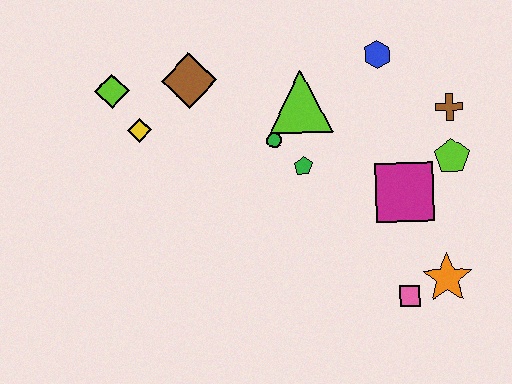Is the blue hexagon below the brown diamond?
No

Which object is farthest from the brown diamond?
The orange star is farthest from the brown diamond.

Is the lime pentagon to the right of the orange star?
Yes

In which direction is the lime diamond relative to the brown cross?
The lime diamond is to the left of the brown cross.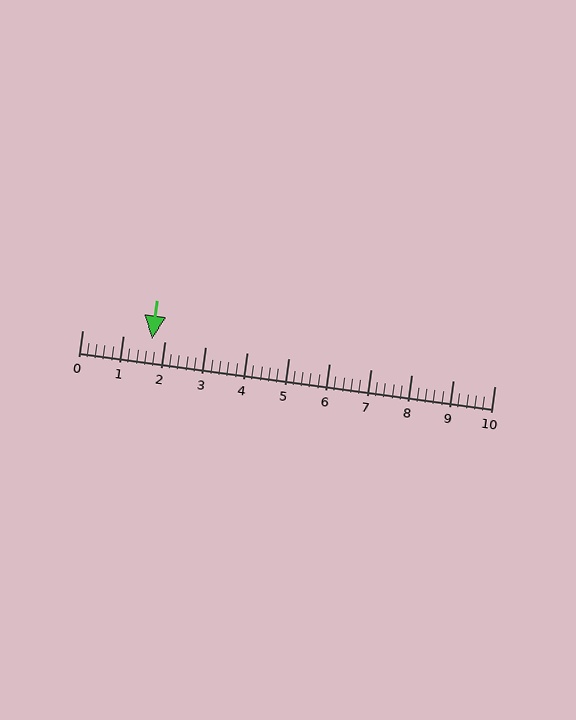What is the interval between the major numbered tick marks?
The major tick marks are spaced 1 units apart.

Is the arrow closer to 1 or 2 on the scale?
The arrow is closer to 2.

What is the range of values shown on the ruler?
The ruler shows values from 0 to 10.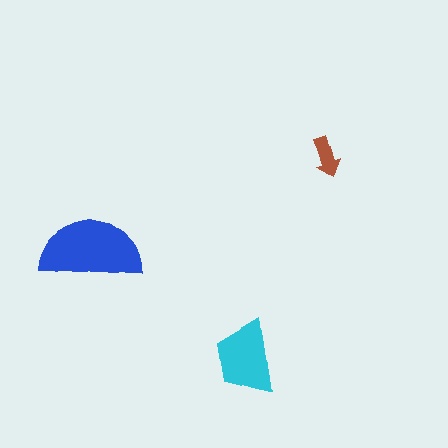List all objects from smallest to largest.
The brown arrow, the cyan trapezoid, the blue semicircle.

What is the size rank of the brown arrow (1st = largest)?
3rd.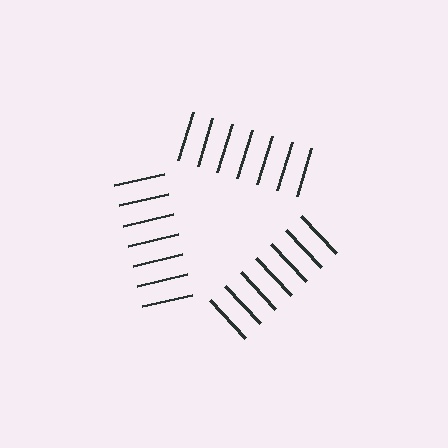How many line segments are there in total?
21 — 7 along each of the 3 edges.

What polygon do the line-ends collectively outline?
An illusory triangle — the line segments terminate on its edges but no continuous stroke is drawn.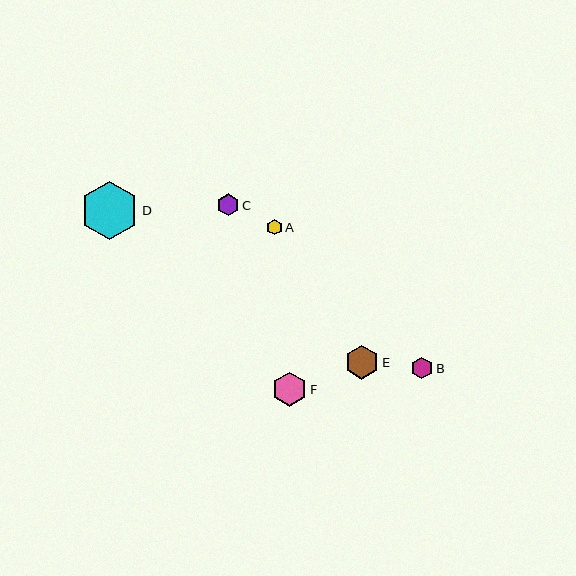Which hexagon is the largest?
Hexagon D is the largest with a size of approximately 59 pixels.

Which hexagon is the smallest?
Hexagon A is the smallest with a size of approximately 16 pixels.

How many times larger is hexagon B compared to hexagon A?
Hexagon B is approximately 1.4 times the size of hexagon A.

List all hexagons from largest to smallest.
From largest to smallest: D, F, E, C, B, A.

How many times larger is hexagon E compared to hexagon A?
Hexagon E is approximately 2.2 times the size of hexagon A.